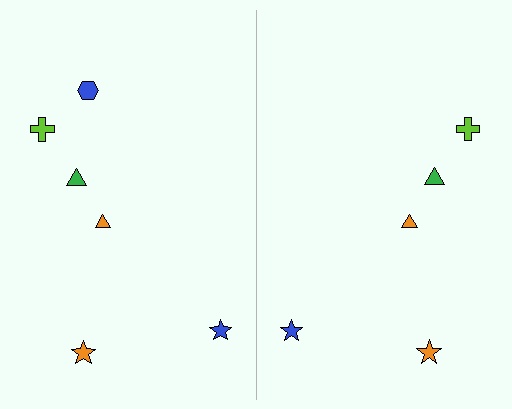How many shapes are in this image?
There are 11 shapes in this image.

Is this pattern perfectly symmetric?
No, the pattern is not perfectly symmetric. A blue hexagon is missing from the right side.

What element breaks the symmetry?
A blue hexagon is missing from the right side.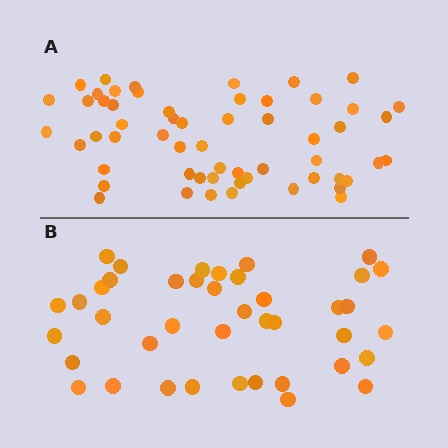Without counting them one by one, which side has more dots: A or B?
Region A (the top region) has more dots.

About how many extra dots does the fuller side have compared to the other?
Region A has approximately 15 more dots than region B.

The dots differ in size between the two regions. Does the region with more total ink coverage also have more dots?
No. Region B has more total ink coverage because its dots are larger, but region A actually contains more individual dots. Total area can be misleading — the number of items is what matters here.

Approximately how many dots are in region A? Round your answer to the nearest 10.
About 60 dots. (The exact count is 57, which rounds to 60.)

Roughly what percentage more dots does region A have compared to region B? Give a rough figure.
About 40% more.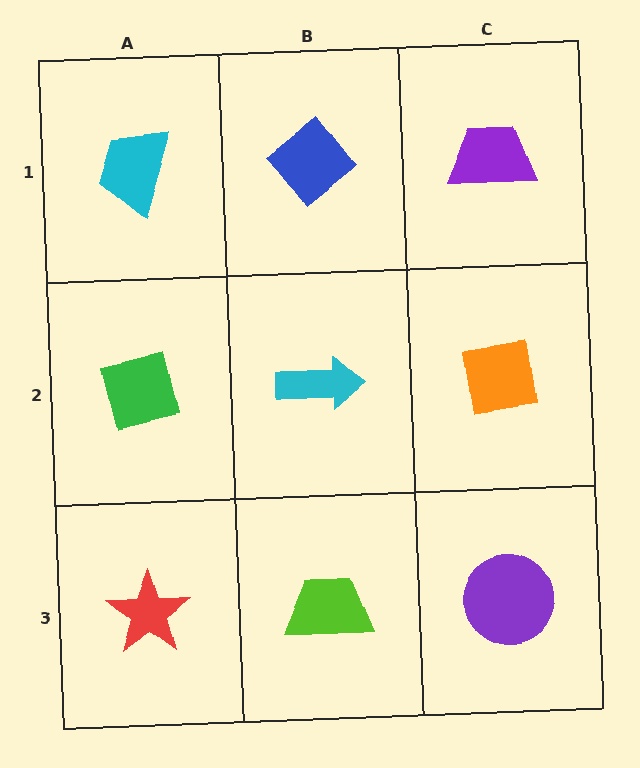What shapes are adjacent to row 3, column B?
A cyan arrow (row 2, column B), a red star (row 3, column A), a purple circle (row 3, column C).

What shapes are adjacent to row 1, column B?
A cyan arrow (row 2, column B), a cyan trapezoid (row 1, column A), a purple trapezoid (row 1, column C).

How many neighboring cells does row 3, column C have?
2.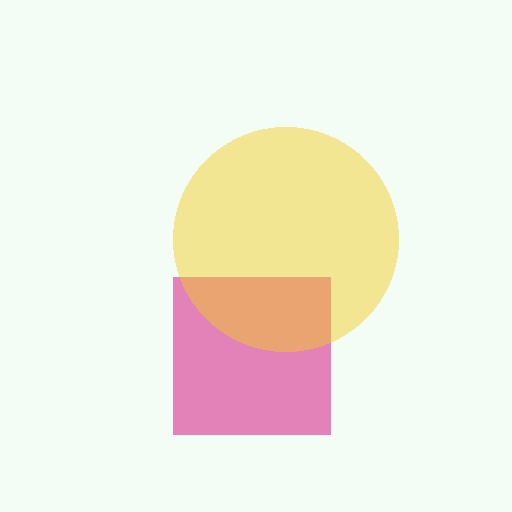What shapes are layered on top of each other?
The layered shapes are: a magenta square, a yellow circle.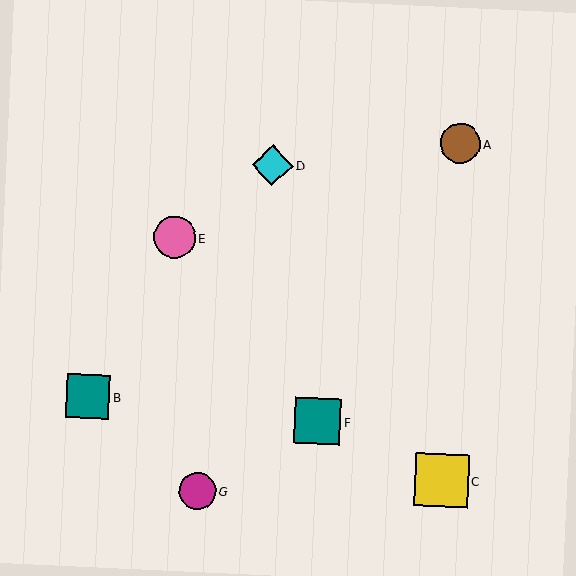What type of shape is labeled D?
Shape D is a cyan diamond.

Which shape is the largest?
The yellow square (labeled C) is the largest.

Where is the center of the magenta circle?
The center of the magenta circle is at (197, 491).